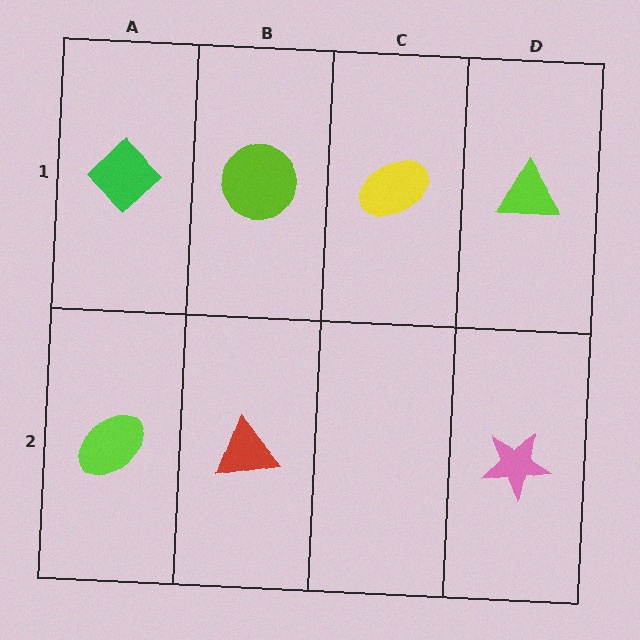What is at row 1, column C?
A yellow ellipse.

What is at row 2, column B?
A red triangle.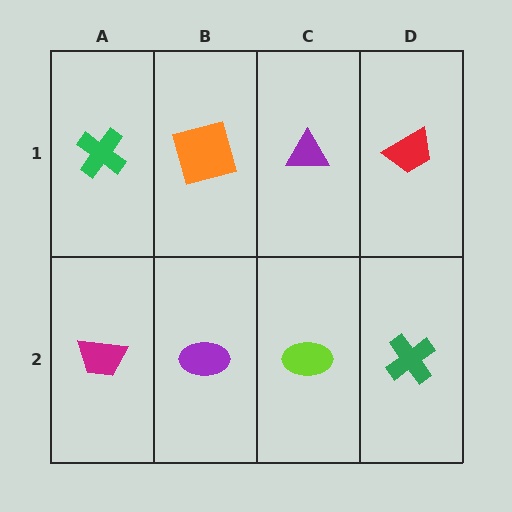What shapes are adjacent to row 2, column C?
A purple triangle (row 1, column C), a purple ellipse (row 2, column B), a green cross (row 2, column D).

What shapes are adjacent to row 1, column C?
A lime ellipse (row 2, column C), an orange square (row 1, column B), a red trapezoid (row 1, column D).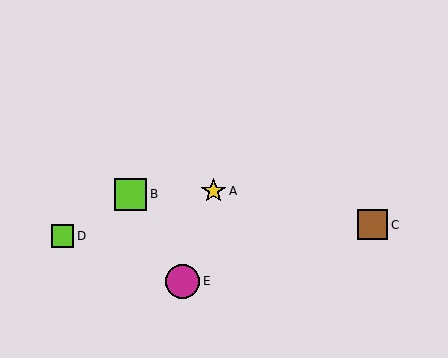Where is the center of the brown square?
The center of the brown square is at (373, 225).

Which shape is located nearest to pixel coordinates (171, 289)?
The magenta circle (labeled E) at (183, 281) is nearest to that location.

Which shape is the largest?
The magenta circle (labeled E) is the largest.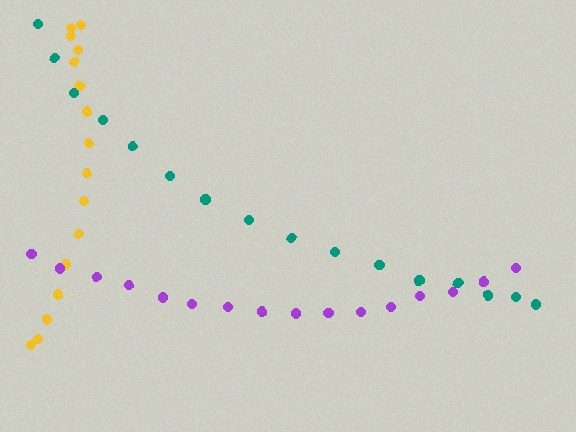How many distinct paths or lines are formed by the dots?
There are 3 distinct paths.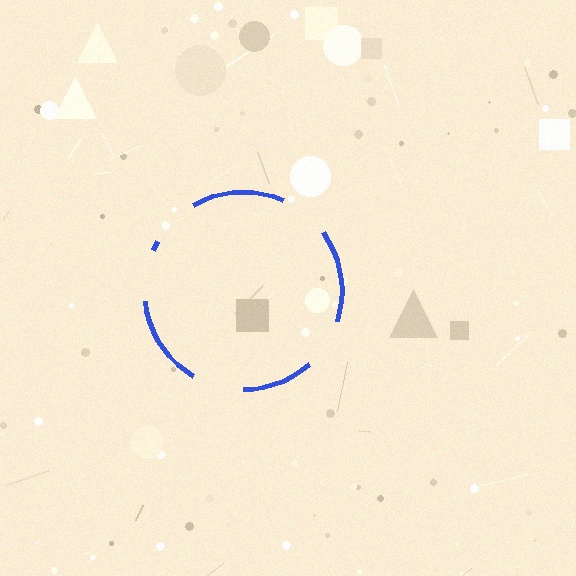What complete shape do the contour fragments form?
The contour fragments form a circle.